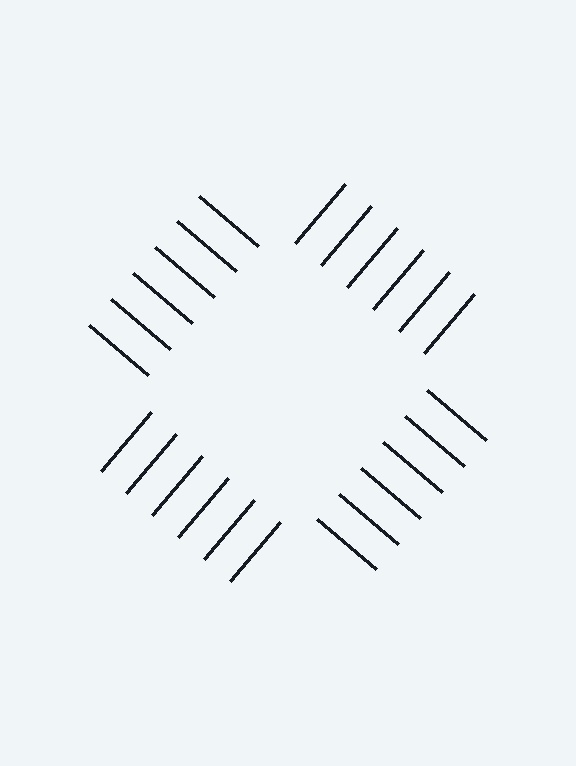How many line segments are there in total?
24 — 6 along each of the 4 edges.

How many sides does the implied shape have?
4 sides — the line-ends trace a square.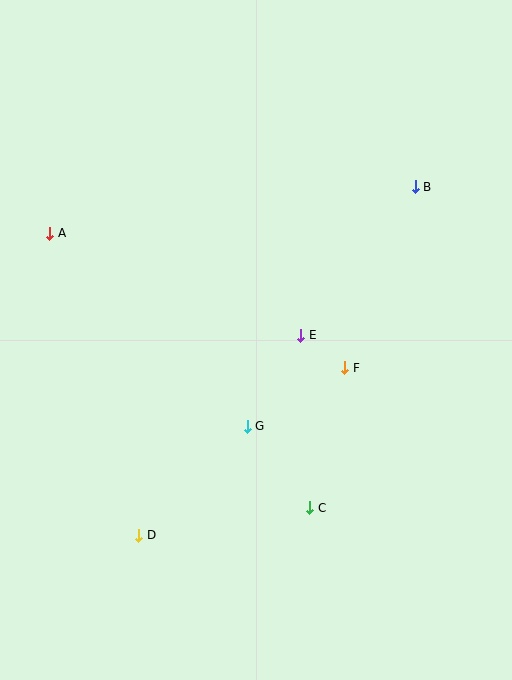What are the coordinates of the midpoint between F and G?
The midpoint between F and G is at (296, 397).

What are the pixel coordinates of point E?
Point E is at (301, 335).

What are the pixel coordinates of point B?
Point B is at (415, 187).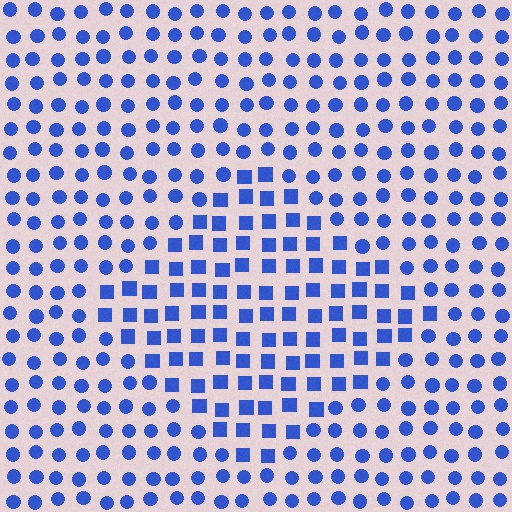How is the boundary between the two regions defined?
The boundary is defined by a change in element shape: squares inside vs. circles outside. All elements share the same color and spacing.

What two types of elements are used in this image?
The image uses squares inside the diamond region and circles outside it.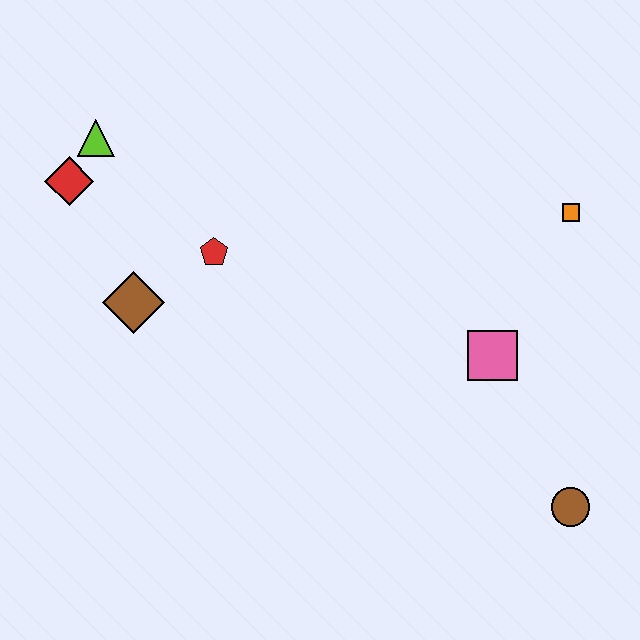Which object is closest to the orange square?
The pink square is closest to the orange square.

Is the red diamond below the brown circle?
No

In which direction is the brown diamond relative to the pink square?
The brown diamond is to the left of the pink square.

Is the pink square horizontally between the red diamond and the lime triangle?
No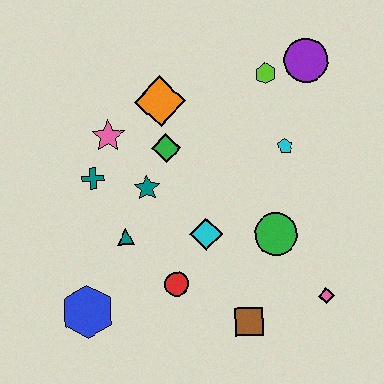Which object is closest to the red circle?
The cyan diamond is closest to the red circle.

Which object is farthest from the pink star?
The pink diamond is farthest from the pink star.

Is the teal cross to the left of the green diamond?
Yes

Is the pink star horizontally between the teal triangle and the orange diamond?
No